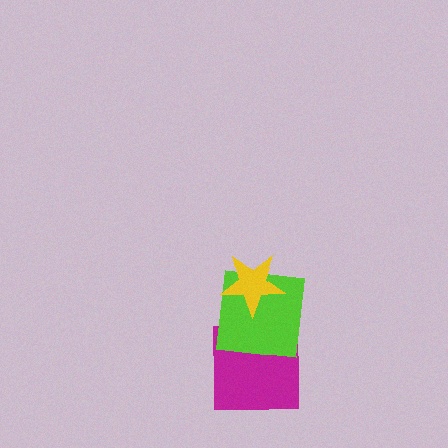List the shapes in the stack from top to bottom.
From top to bottom: the yellow star, the lime square, the magenta square.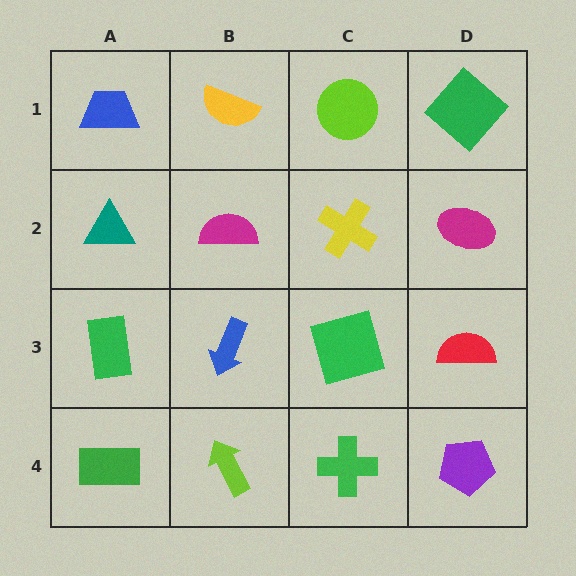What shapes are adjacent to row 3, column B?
A magenta semicircle (row 2, column B), a lime arrow (row 4, column B), a green rectangle (row 3, column A), a green square (row 3, column C).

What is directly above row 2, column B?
A yellow semicircle.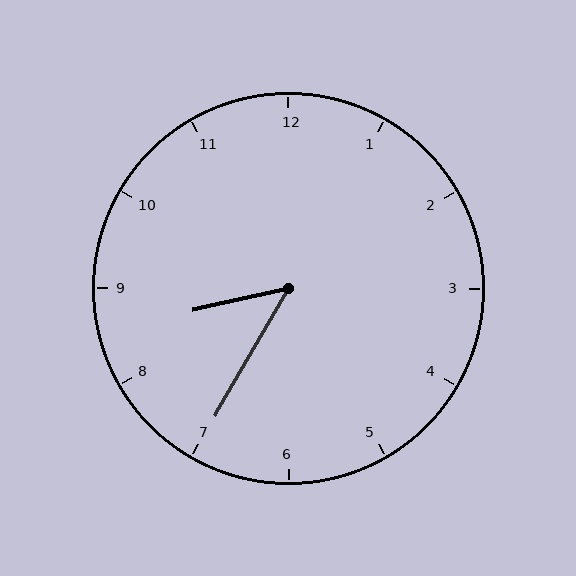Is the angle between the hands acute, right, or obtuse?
It is acute.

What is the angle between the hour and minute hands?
Approximately 48 degrees.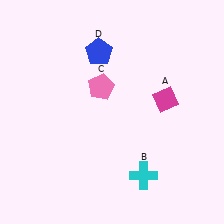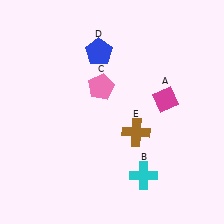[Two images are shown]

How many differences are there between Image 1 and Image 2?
There is 1 difference between the two images.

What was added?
A brown cross (E) was added in Image 2.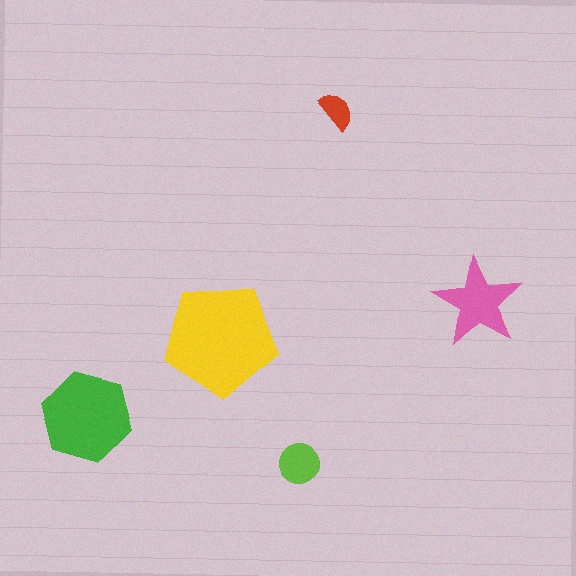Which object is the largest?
The yellow pentagon.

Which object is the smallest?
The red semicircle.